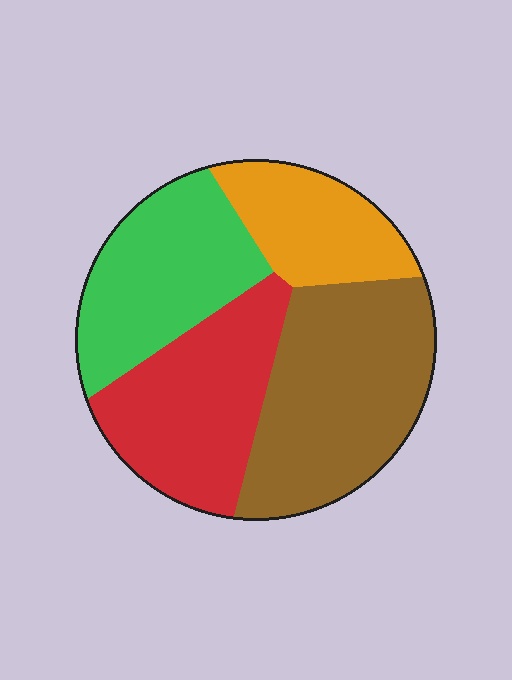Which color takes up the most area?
Brown, at roughly 35%.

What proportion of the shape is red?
Red covers roughly 25% of the shape.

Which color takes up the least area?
Orange, at roughly 15%.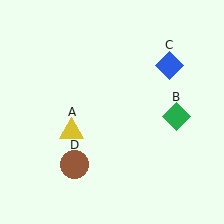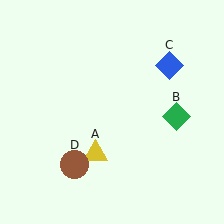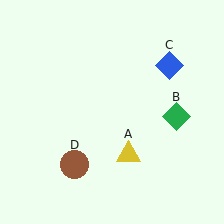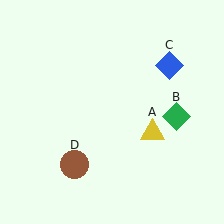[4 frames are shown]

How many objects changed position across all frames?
1 object changed position: yellow triangle (object A).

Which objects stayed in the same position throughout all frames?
Green diamond (object B) and blue diamond (object C) and brown circle (object D) remained stationary.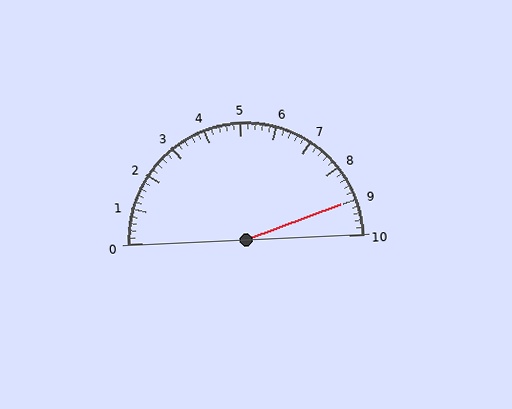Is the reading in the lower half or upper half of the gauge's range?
The reading is in the upper half of the range (0 to 10).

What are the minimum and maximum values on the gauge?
The gauge ranges from 0 to 10.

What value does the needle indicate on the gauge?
The needle indicates approximately 9.0.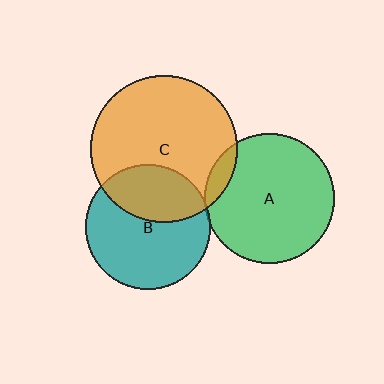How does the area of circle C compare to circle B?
Approximately 1.4 times.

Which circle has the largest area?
Circle C (orange).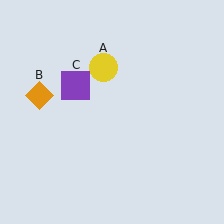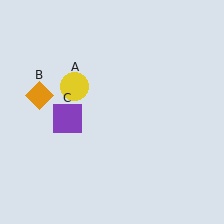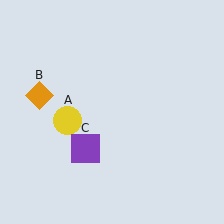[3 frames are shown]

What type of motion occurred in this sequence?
The yellow circle (object A), purple square (object C) rotated counterclockwise around the center of the scene.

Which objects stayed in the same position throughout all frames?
Orange diamond (object B) remained stationary.